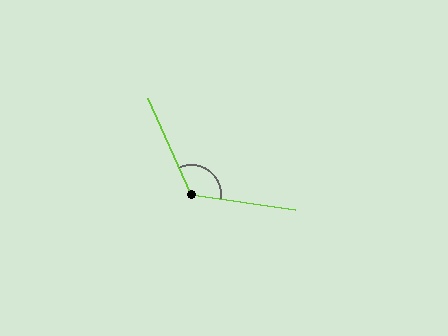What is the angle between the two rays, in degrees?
Approximately 122 degrees.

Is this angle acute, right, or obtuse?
It is obtuse.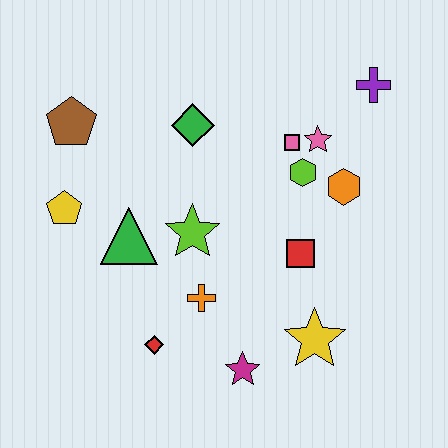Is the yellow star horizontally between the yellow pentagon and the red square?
No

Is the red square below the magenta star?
No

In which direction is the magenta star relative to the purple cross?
The magenta star is below the purple cross.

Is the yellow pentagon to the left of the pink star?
Yes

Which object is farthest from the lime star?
The purple cross is farthest from the lime star.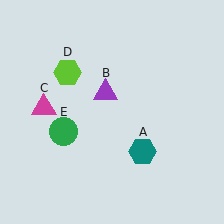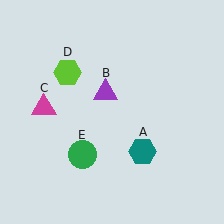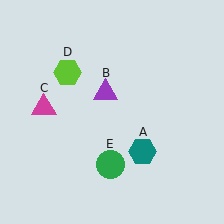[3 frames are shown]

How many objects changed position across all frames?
1 object changed position: green circle (object E).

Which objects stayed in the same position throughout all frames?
Teal hexagon (object A) and purple triangle (object B) and magenta triangle (object C) and lime hexagon (object D) remained stationary.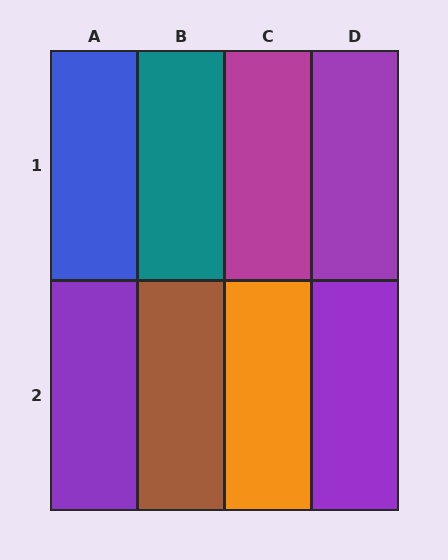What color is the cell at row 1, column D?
Purple.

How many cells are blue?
1 cell is blue.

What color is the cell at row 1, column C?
Magenta.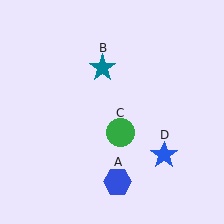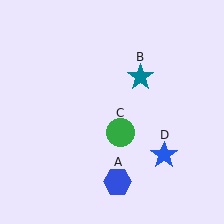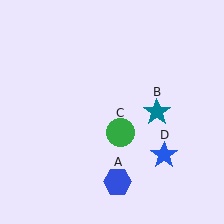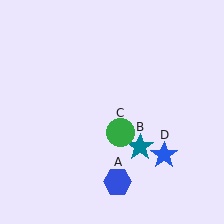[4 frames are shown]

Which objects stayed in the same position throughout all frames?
Blue hexagon (object A) and green circle (object C) and blue star (object D) remained stationary.